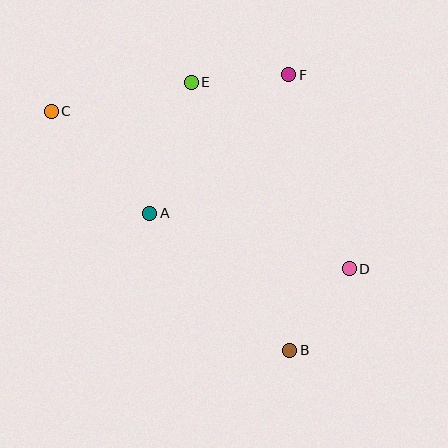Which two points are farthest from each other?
Points B and C are farthest from each other.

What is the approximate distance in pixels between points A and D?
The distance between A and D is approximately 207 pixels.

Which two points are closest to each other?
Points E and F are closest to each other.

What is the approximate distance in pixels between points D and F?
The distance between D and F is approximately 203 pixels.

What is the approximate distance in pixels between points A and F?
The distance between A and F is approximately 196 pixels.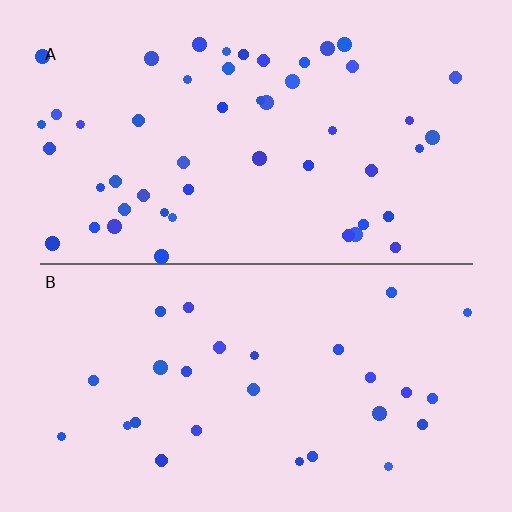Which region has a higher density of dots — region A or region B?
A (the top).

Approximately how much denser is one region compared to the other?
Approximately 1.8× — region A over region B.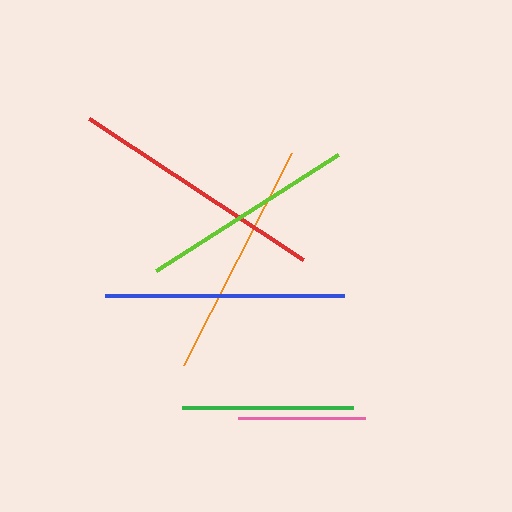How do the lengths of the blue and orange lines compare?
The blue and orange lines are approximately the same length.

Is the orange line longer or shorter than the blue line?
The blue line is longer than the orange line.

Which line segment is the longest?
The red line is the longest at approximately 256 pixels.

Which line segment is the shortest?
The pink line is the shortest at approximately 127 pixels.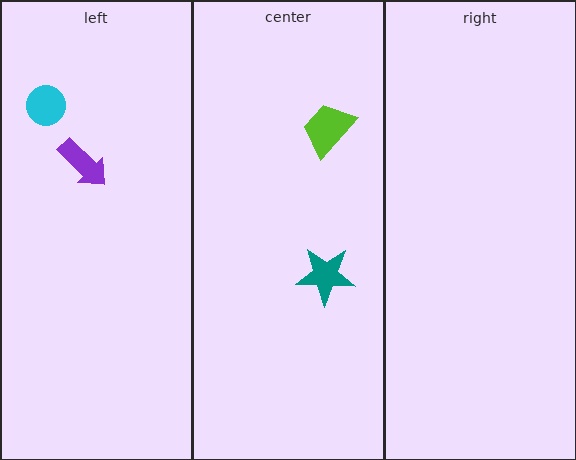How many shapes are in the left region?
2.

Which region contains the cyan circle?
The left region.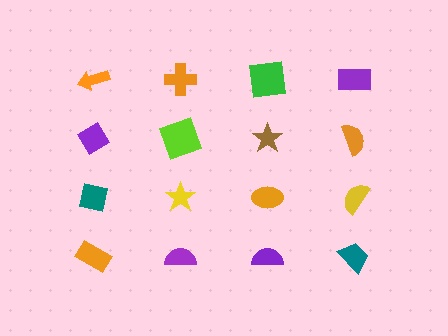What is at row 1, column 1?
An orange arrow.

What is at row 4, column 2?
A purple semicircle.